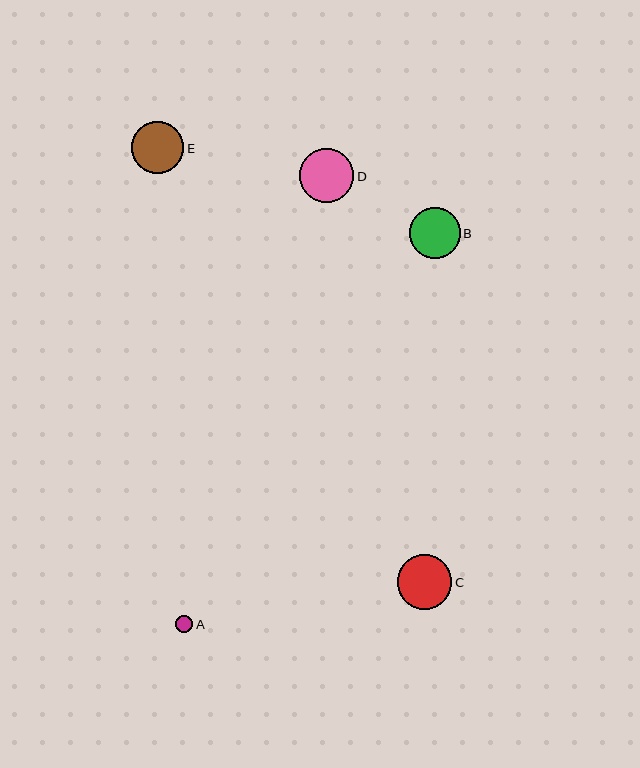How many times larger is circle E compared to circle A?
Circle E is approximately 3.1 times the size of circle A.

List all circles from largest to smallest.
From largest to smallest: C, D, E, B, A.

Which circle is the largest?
Circle C is the largest with a size of approximately 55 pixels.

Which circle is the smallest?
Circle A is the smallest with a size of approximately 17 pixels.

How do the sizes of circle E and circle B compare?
Circle E and circle B are approximately the same size.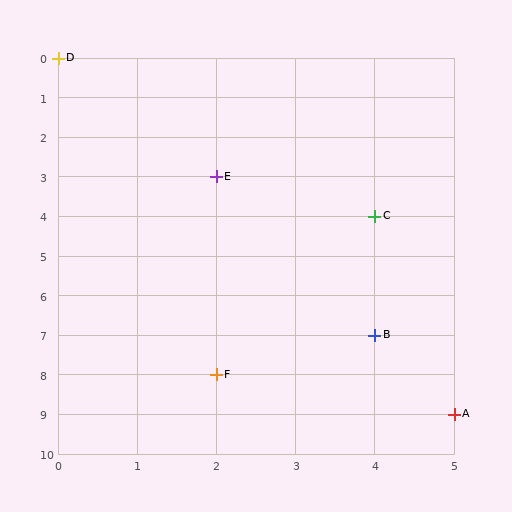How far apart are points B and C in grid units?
Points B and C are 3 rows apart.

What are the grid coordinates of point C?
Point C is at grid coordinates (4, 4).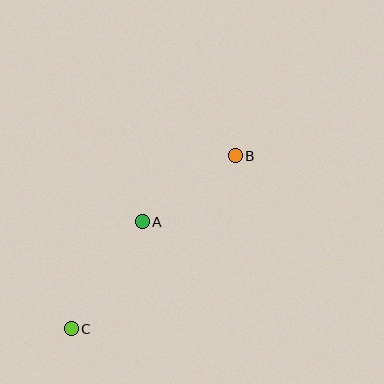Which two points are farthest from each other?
Points B and C are farthest from each other.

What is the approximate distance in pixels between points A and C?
The distance between A and C is approximately 129 pixels.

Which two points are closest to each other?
Points A and B are closest to each other.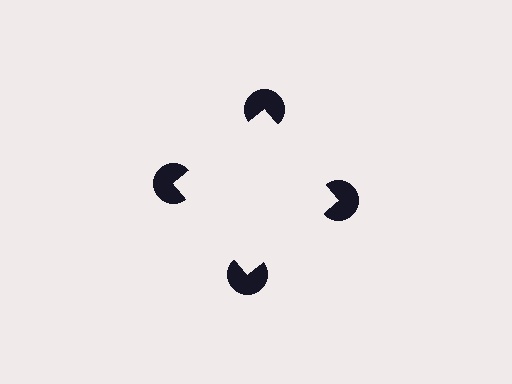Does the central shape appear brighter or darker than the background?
It typically appears slightly brighter than the background, even though no actual brightness change is drawn.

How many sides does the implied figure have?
4 sides.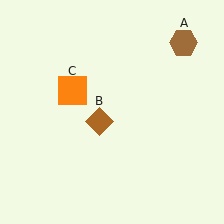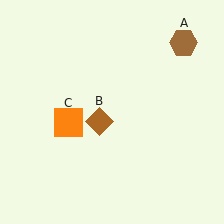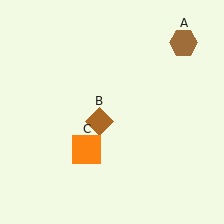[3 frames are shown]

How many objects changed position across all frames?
1 object changed position: orange square (object C).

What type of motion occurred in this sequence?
The orange square (object C) rotated counterclockwise around the center of the scene.